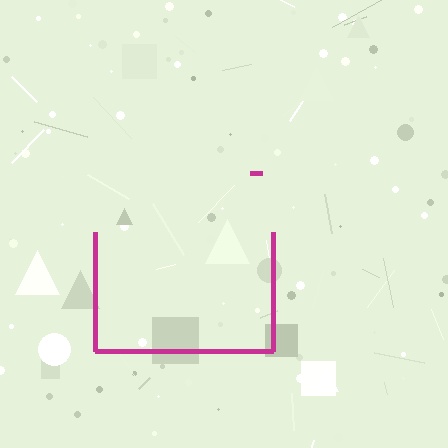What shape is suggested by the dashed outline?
The dashed outline suggests a square.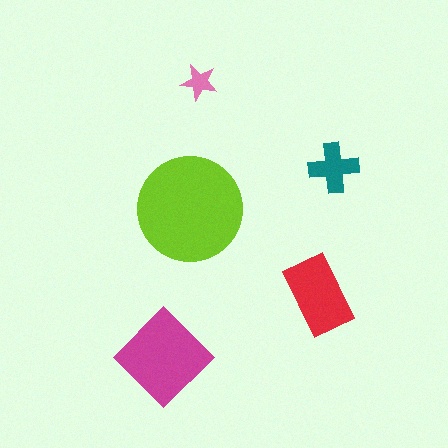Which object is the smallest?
The pink star.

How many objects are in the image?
There are 5 objects in the image.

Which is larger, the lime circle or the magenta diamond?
The lime circle.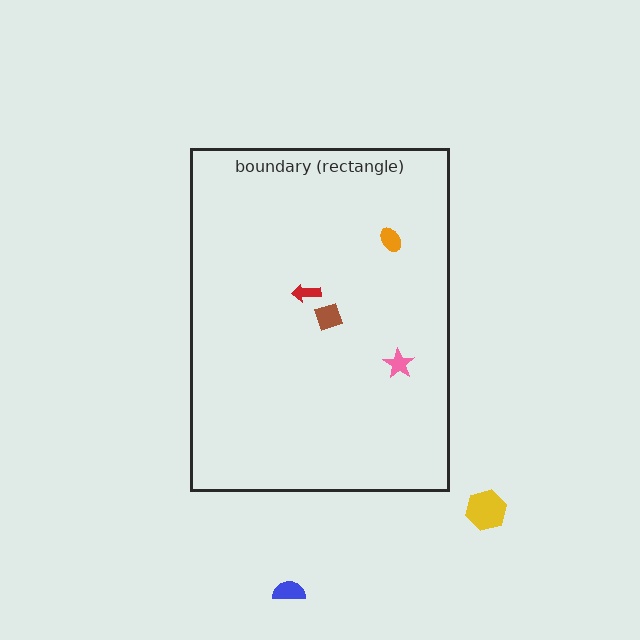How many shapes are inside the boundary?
4 inside, 2 outside.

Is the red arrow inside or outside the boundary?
Inside.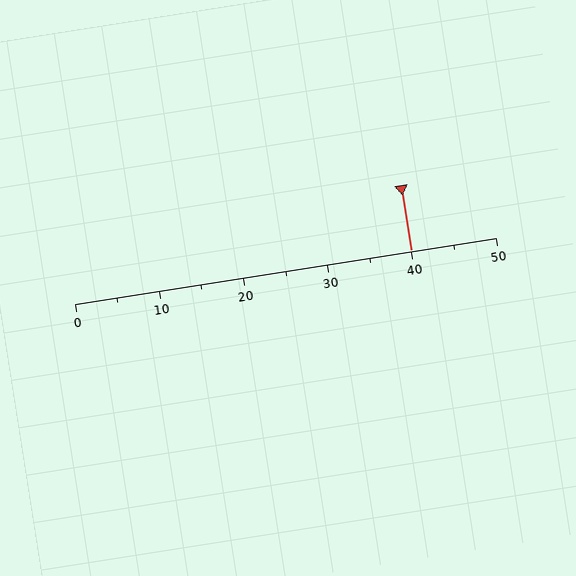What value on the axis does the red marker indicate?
The marker indicates approximately 40.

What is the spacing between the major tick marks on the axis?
The major ticks are spaced 10 apart.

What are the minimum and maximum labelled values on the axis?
The axis runs from 0 to 50.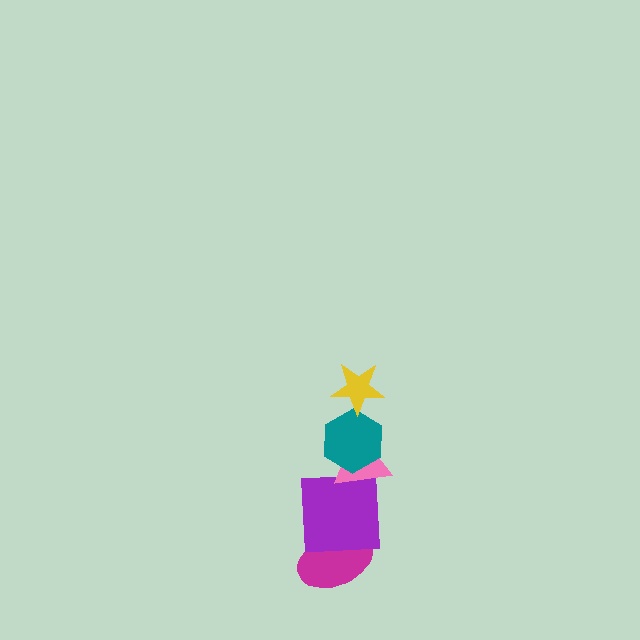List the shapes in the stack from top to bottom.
From top to bottom: the yellow star, the teal hexagon, the pink triangle, the purple square, the magenta ellipse.